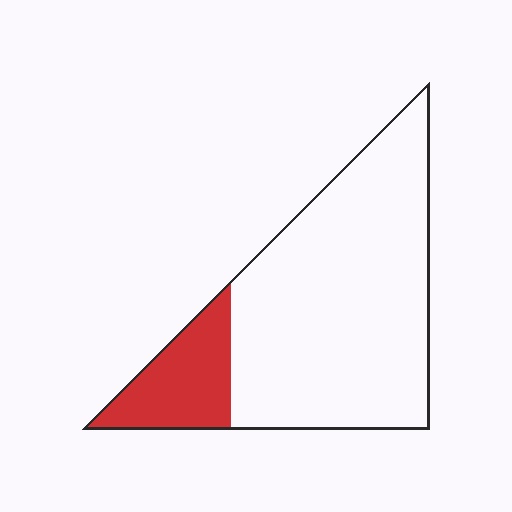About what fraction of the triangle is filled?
About one fifth (1/5).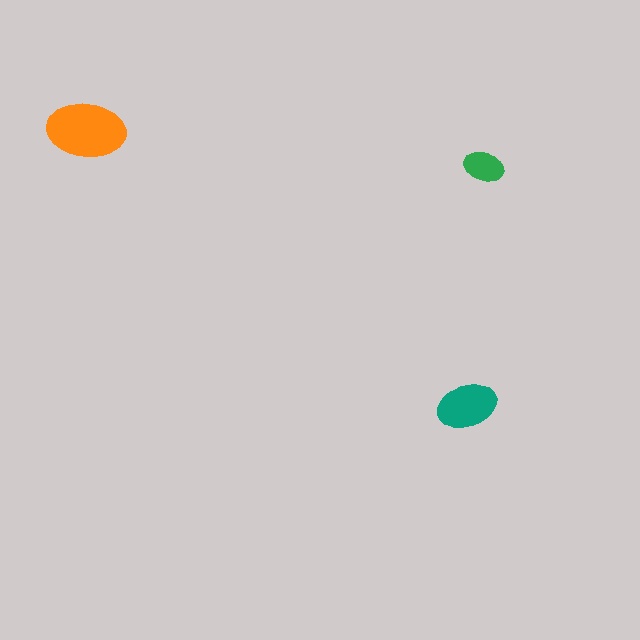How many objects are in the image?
There are 3 objects in the image.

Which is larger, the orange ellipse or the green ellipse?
The orange one.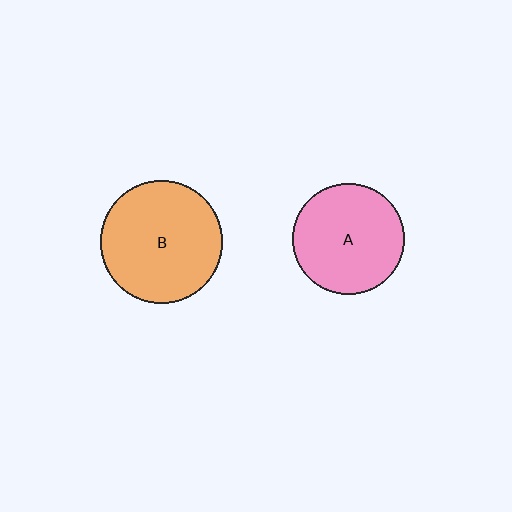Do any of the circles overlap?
No, none of the circles overlap.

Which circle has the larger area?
Circle B (orange).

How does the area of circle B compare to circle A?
Approximately 1.2 times.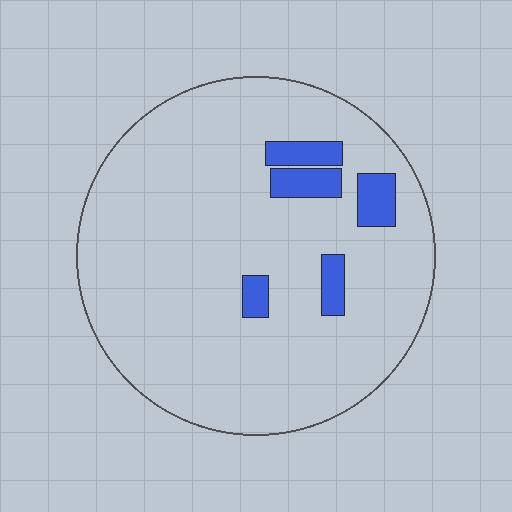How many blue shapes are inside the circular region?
5.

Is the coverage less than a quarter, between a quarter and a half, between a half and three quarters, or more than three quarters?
Less than a quarter.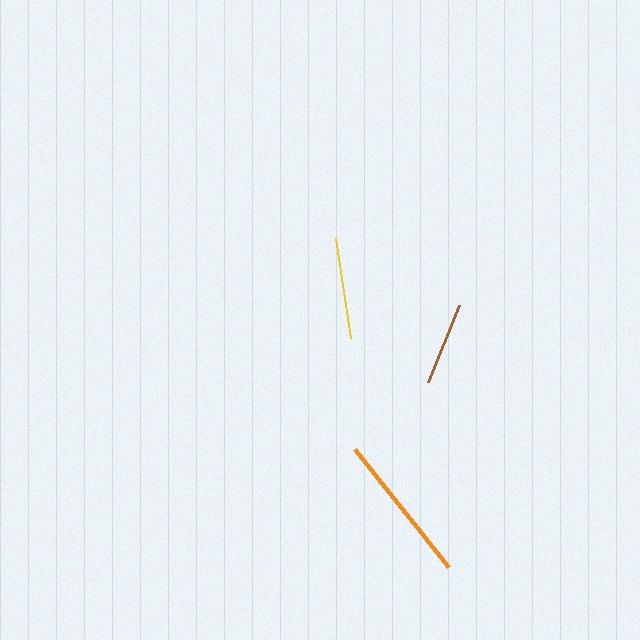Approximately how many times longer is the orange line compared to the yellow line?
The orange line is approximately 1.5 times the length of the yellow line.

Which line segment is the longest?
The orange line is the longest at approximately 151 pixels.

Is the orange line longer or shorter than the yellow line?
The orange line is longer than the yellow line.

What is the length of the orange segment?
The orange segment is approximately 151 pixels long.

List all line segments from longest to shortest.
From longest to shortest: orange, yellow, brown.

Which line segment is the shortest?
The brown line is the shortest at approximately 83 pixels.